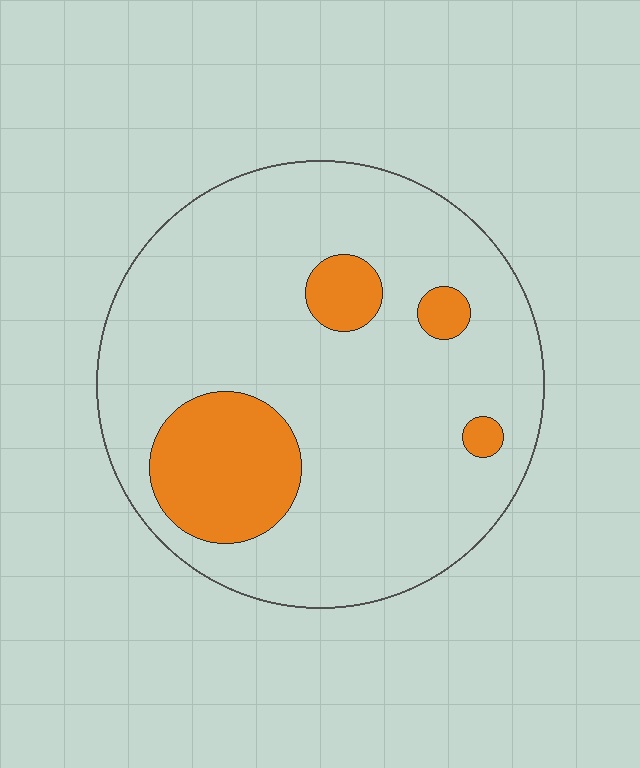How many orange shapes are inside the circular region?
4.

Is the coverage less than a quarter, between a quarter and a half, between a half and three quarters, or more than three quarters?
Less than a quarter.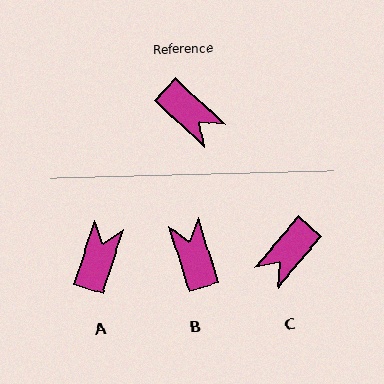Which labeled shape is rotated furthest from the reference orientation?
B, about 151 degrees away.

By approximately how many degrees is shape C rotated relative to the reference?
Approximately 87 degrees clockwise.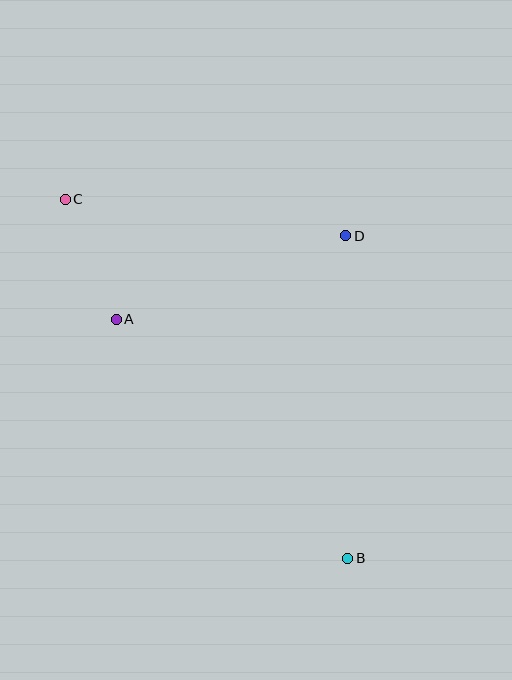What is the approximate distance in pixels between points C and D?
The distance between C and D is approximately 283 pixels.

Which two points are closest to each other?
Points A and C are closest to each other.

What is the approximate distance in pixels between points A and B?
The distance between A and B is approximately 333 pixels.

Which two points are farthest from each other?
Points B and C are farthest from each other.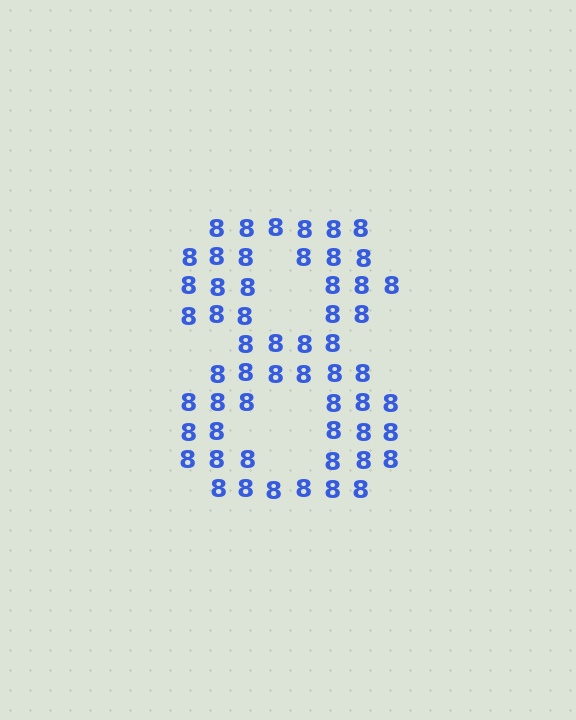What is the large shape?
The large shape is the digit 8.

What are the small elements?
The small elements are digit 8's.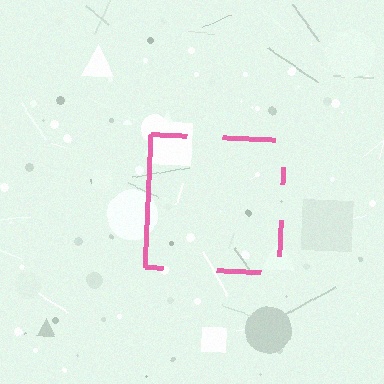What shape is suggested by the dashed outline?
The dashed outline suggests a square.